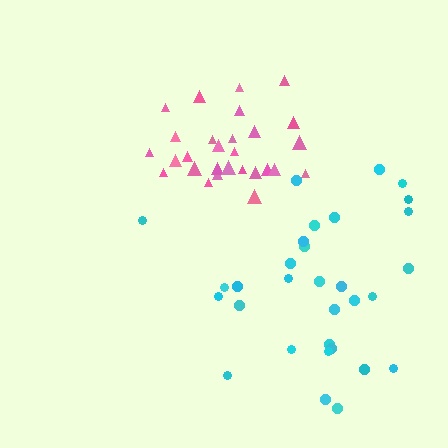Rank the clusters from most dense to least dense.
pink, cyan.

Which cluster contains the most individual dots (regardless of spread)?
Cyan (31).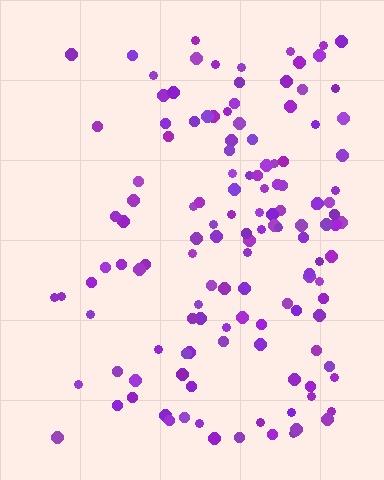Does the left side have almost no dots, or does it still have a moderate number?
Still a moderate number, just noticeably fewer than the right.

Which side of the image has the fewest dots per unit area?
The left.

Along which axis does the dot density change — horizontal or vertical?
Horizontal.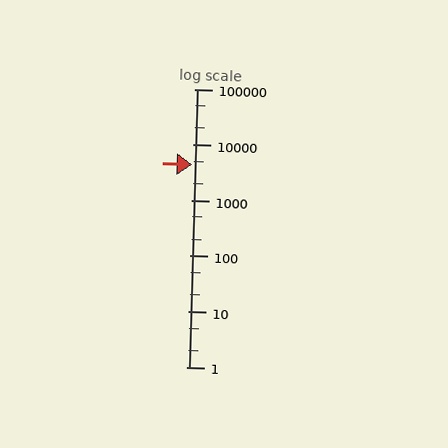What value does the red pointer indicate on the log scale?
The pointer indicates approximately 4400.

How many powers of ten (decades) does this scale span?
The scale spans 5 decades, from 1 to 100000.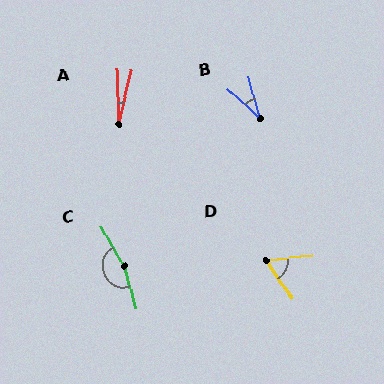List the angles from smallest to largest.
A (15°), B (32°), D (62°), C (166°).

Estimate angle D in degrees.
Approximately 62 degrees.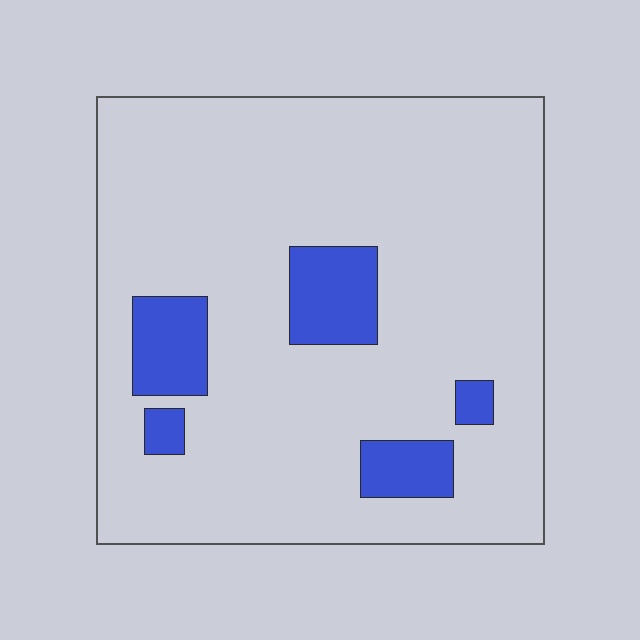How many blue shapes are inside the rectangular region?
5.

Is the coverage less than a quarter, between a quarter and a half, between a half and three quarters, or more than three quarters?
Less than a quarter.